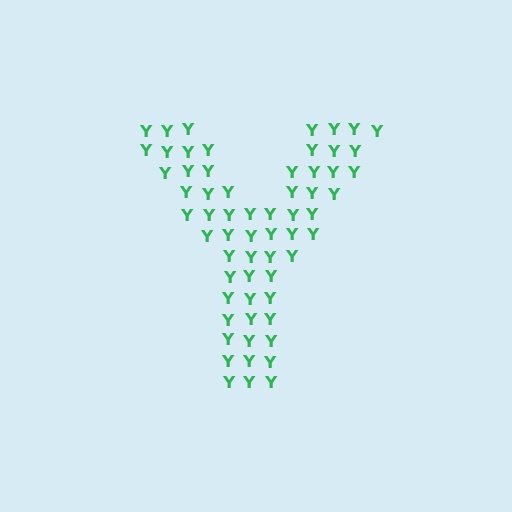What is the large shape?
The large shape is the letter Y.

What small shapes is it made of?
It is made of small letter Y's.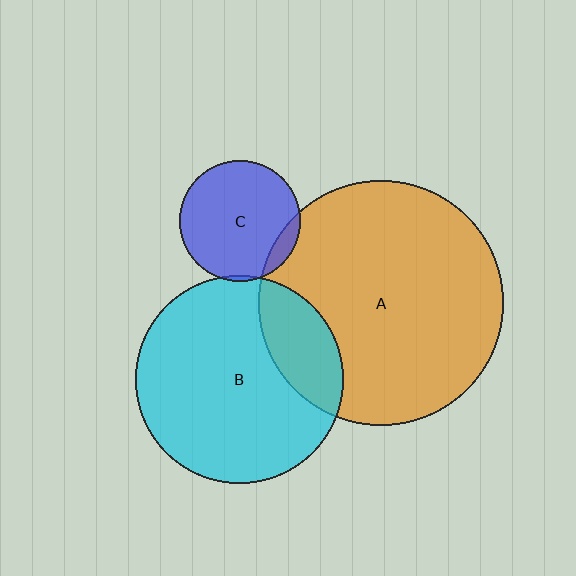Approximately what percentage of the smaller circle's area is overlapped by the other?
Approximately 10%.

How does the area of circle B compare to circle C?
Approximately 3.0 times.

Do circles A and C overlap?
Yes.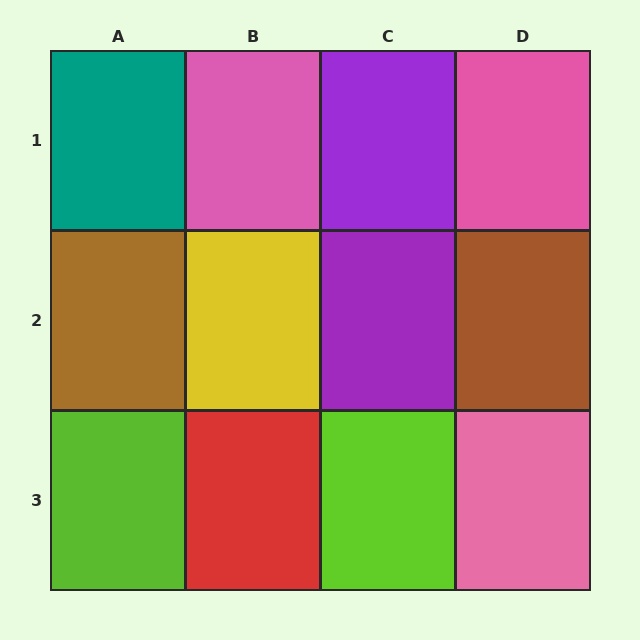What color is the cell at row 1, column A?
Teal.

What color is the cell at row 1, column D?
Pink.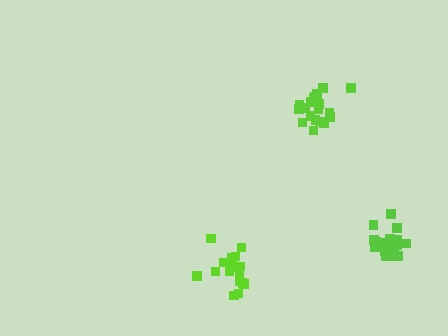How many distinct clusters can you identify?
There are 3 distinct clusters.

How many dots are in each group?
Group 1: 16 dots, Group 2: 19 dots, Group 3: 21 dots (56 total).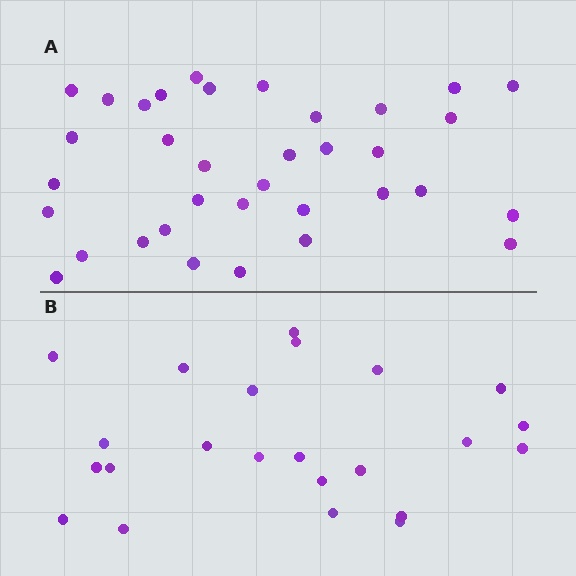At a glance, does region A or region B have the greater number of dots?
Region A (the top region) has more dots.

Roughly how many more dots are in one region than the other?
Region A has roughly 12 or so more dots than region B.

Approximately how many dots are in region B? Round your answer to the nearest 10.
About 20 dots. (The exact count is 23, which rounds to 20.)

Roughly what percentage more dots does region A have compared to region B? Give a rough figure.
About 50% more.